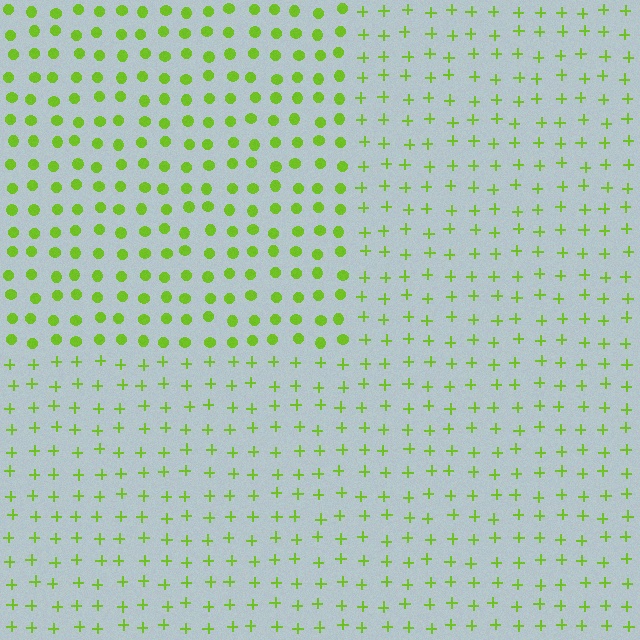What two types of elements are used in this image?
The image uses circles inside the rectangle region and plus signs outside it.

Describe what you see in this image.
The image is filled with small lime elements arranged in a uniform grid. A rectangle-shaped region contains circles, while the surrounding area contains plus signs. The boundary is defined purely by the change in element shape.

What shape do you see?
I see a rectangle.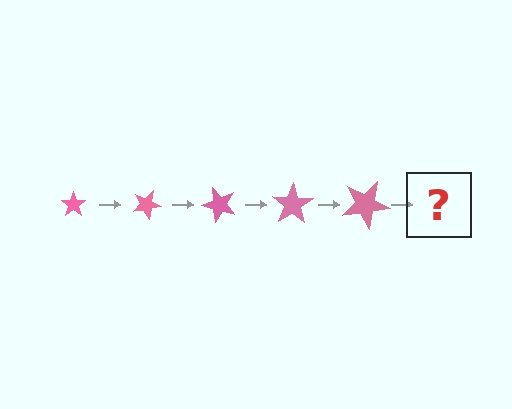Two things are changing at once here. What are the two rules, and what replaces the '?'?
The two rules are that the star grows larger each step and it rotates 25 degrees each step. The '?' should be a star, larger than the previous one and rotated 125 degrees from the start.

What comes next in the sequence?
The next element should be a star, larger than the previous one and rotated 125 degrees from the start.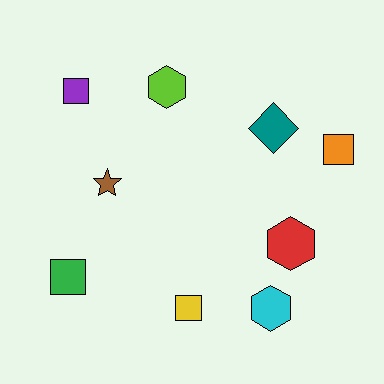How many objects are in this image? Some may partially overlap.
There are 9 objects.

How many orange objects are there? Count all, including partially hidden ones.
There is 1 orange object.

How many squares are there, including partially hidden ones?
There are 4 squares.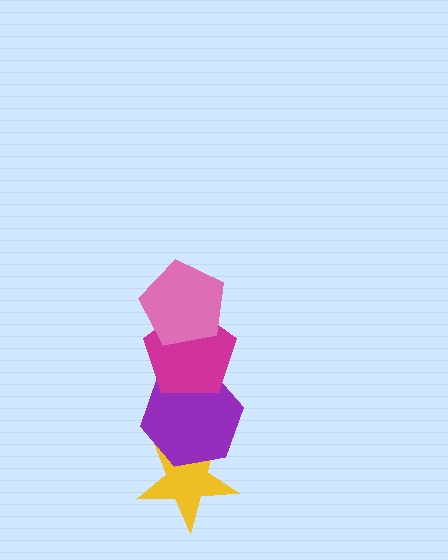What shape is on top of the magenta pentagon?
The pink pentagon is on top of the magenta pentagon.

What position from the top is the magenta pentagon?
The magenta pentagon is 2nd from the top.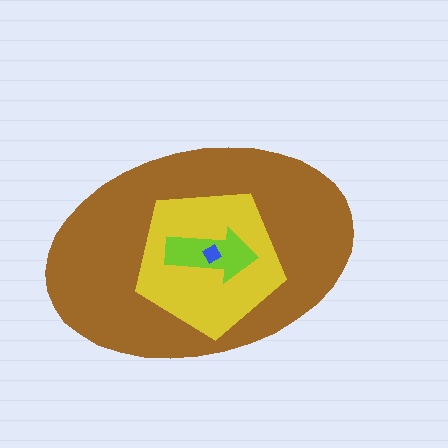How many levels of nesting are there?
4.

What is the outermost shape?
The brown ellipse.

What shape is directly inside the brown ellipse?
The yellow pentagon.